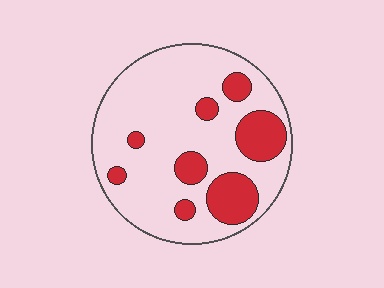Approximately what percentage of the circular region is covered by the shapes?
Approximately 25%.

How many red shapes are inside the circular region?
8.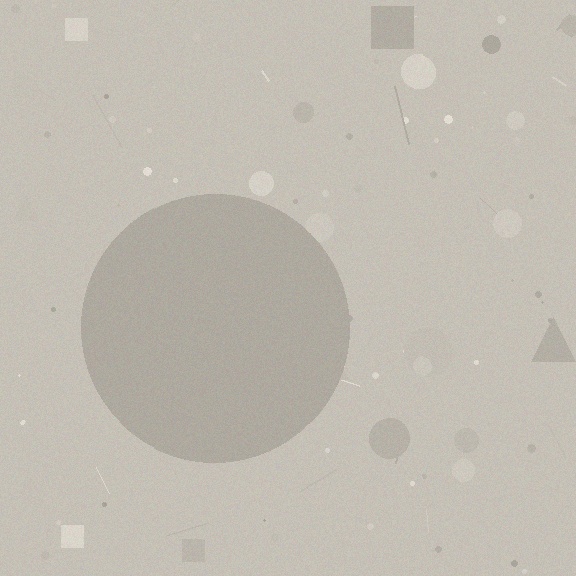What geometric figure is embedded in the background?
A circle is embedded in the background.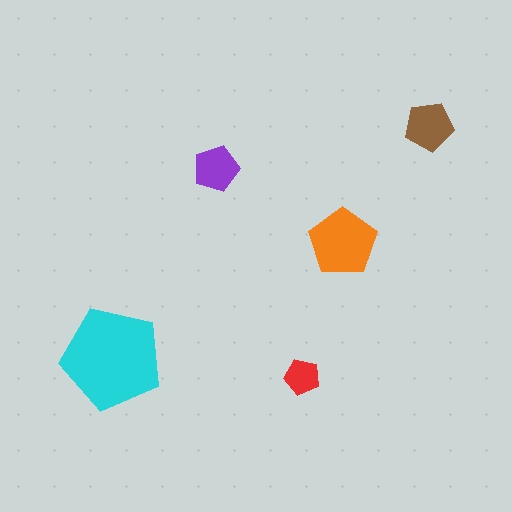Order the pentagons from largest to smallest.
the cyan one, the orange one, the brown one, the purple one, the red one.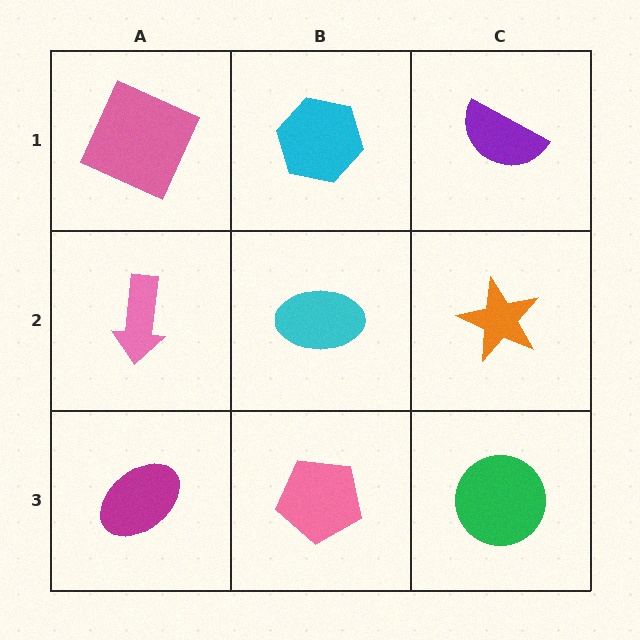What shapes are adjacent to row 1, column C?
An orange star (row 2, column C), a cyan hexagon (row 1, column B).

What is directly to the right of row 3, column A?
A pink pentagon.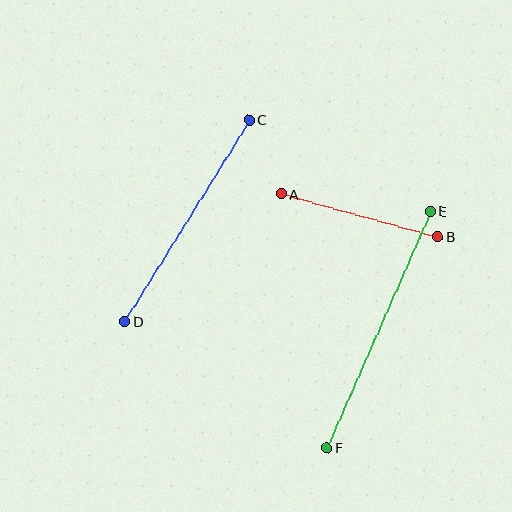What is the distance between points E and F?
The distance is approximately 258 pixels.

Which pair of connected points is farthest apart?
Points E and F are farthest apart.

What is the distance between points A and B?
The distance is approximately 162 pixels.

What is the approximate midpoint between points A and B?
The midpoint is at approximately (359, 215) pixels.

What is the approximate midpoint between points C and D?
The midpoint is at approximately (187, 221) pixels.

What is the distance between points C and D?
The distance is approximately 237 pixels.